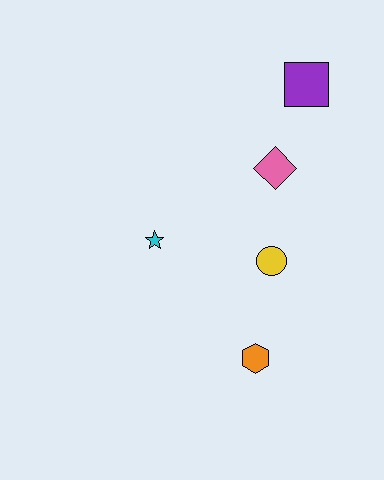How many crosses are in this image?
There are no crosses.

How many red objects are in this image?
There are no red objects.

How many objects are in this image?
There are 5 objects.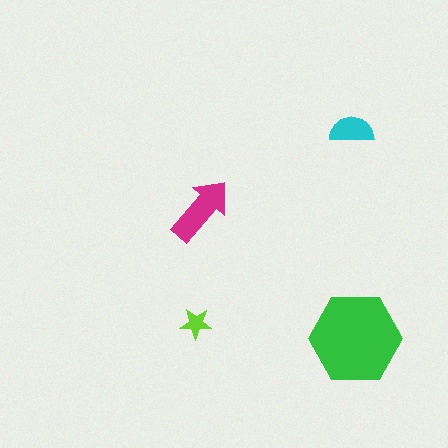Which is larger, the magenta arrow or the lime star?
The magenta arrow.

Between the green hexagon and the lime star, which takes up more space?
The green hexagon.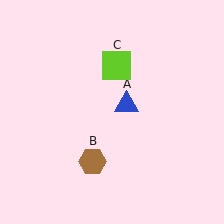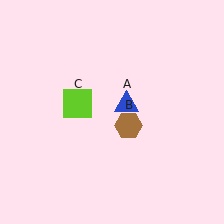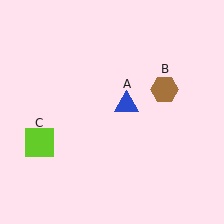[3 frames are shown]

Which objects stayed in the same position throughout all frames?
Blue triangle (object A) remained stationary.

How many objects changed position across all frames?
2 objects changed position: brown hexagon (object B), lime square (object C).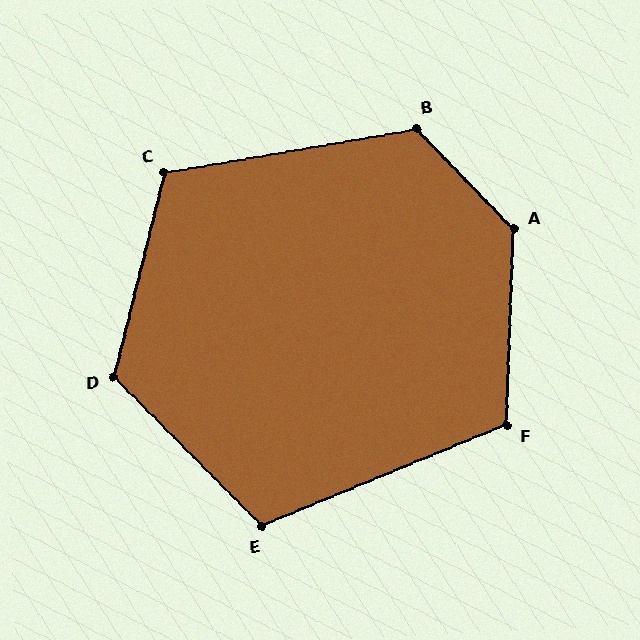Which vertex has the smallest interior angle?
E, at approximately 112 degrees.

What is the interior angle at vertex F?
Approximately 115 degrees (obtuse).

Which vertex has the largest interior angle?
A, at approximately 134 degrees.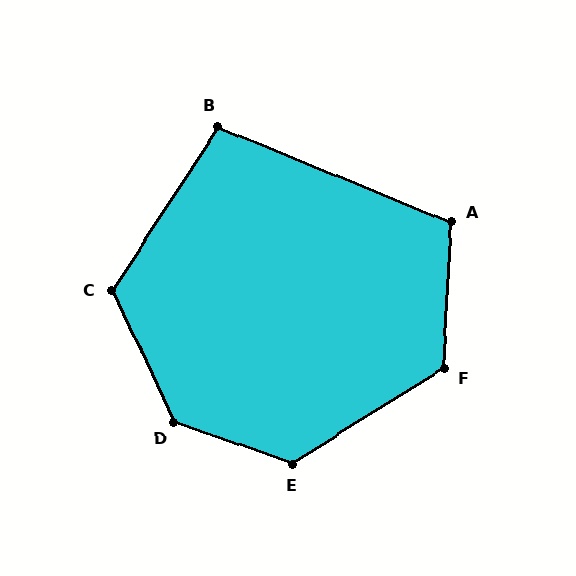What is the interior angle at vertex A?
Approximately 110 degrees (obtuse).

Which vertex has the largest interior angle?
D, at approximately 135 degrees.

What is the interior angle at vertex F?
Approximately 125 degrees (obtuse).